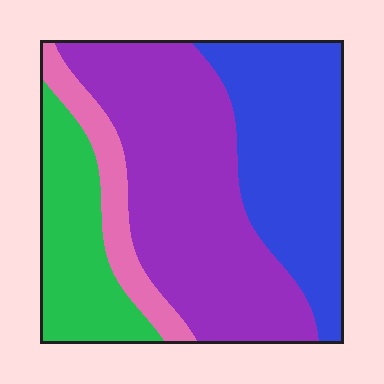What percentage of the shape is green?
Green takes up about one sixth (1/6) of the shape.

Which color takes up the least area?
Pink, at roughly 10%.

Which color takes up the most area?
Purple, at roughly 40%.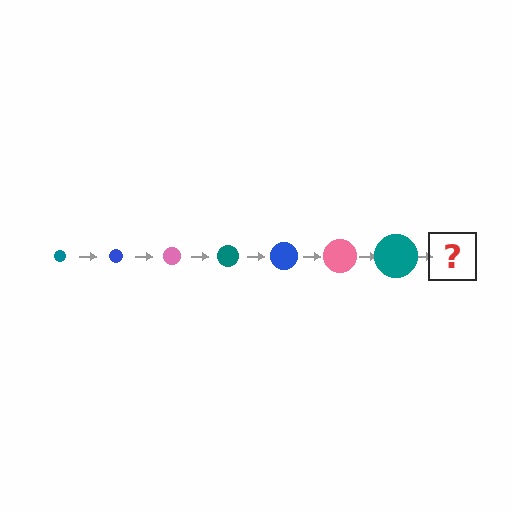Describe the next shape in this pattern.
It should be a blue circle, larger than the previous one.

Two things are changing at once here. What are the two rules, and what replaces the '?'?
The two rules are that the circle grows larger each step and the color cycles through teal, blue, and pink. The '?' should be a blue circle, larger than the previous one.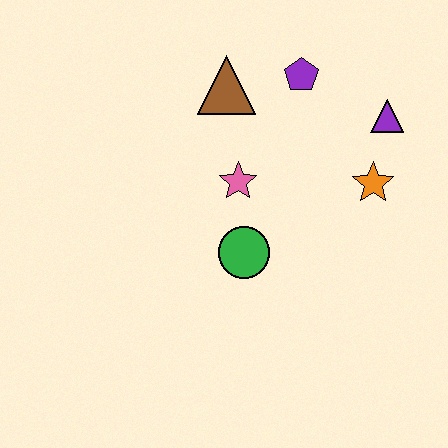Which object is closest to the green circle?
The pink star is closest to the green circle.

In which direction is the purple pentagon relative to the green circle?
The purple pentagon is above the green circle.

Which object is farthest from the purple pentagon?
The green circle is farthest from the purple pentagon.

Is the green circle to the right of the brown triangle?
Yes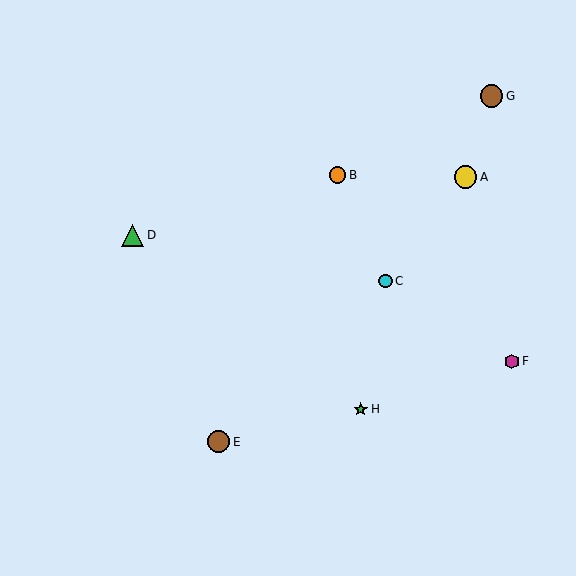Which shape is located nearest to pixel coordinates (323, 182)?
The orange circle (labeled B) at (337, 175) is nearest to that location.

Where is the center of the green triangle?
The center of the green triangle is at (133, 235).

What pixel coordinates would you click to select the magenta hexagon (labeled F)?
Click at (512, 361) to select the magenta hexagon F.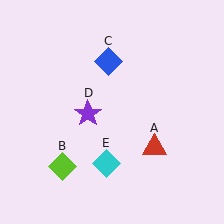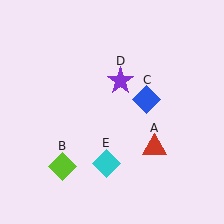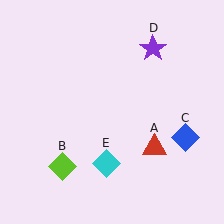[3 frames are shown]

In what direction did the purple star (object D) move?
The purple star (object D) moved up and to the right.